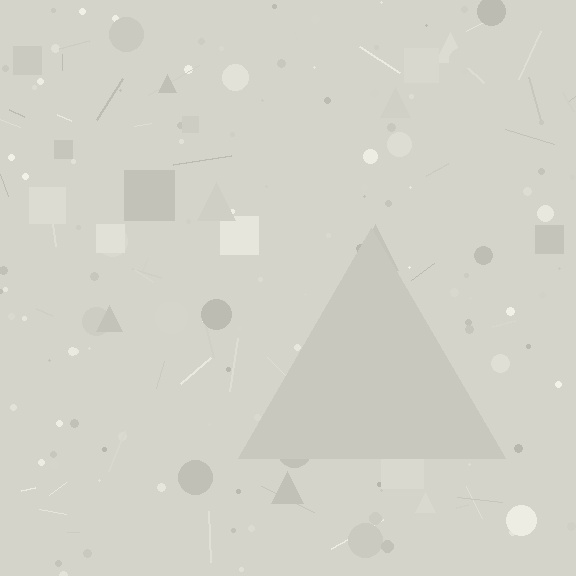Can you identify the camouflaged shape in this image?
The camouflaged shape is a triangle.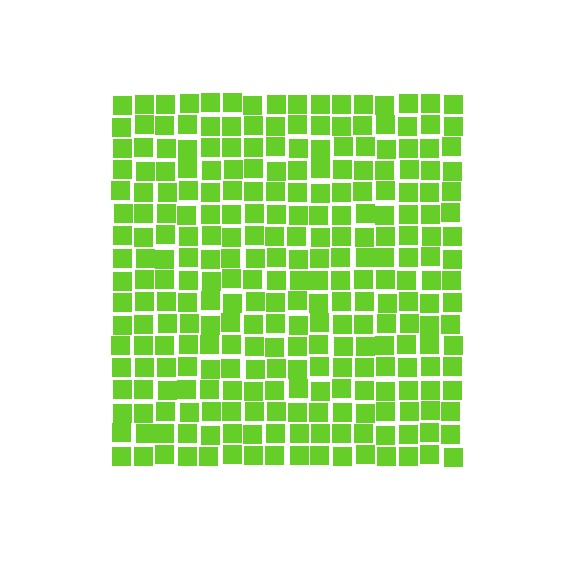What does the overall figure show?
The overall figure shows a square.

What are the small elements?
The small elements are squares.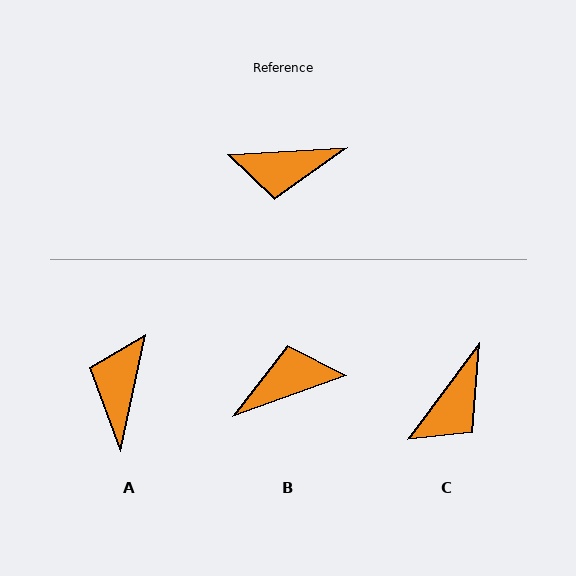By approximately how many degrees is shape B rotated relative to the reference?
Approximately 164 degrees clockwise.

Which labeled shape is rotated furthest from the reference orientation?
B, about 164 degrees away.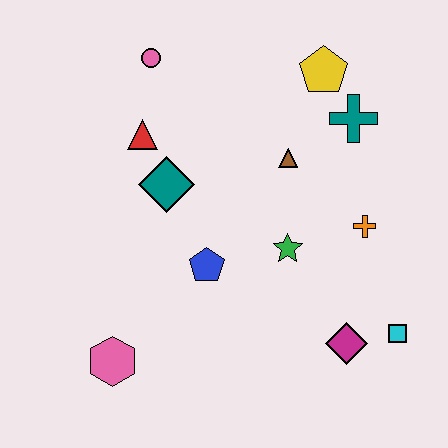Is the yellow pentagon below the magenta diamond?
No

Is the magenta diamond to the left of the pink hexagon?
No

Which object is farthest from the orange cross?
The pink hexagon is farthest from the orange cross.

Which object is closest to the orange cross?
The green star is closest to the orange cross.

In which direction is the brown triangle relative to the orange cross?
The brown triangle is to the left of the orange cross.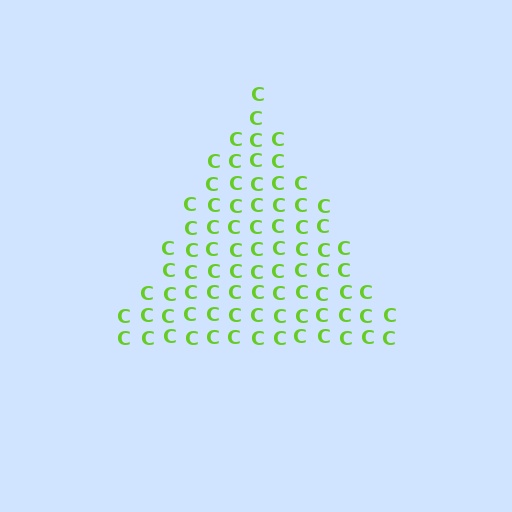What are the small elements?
The small elements are letter C's.